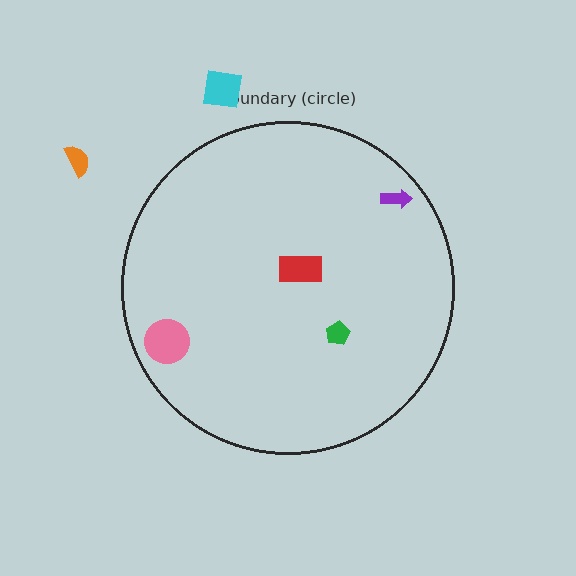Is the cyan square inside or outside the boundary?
Outside.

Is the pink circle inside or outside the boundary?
Inside.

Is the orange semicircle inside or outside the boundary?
Outside.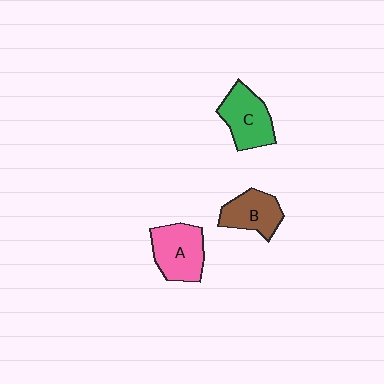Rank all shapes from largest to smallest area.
From largest to smallest: A (pink), C (green), B (brown).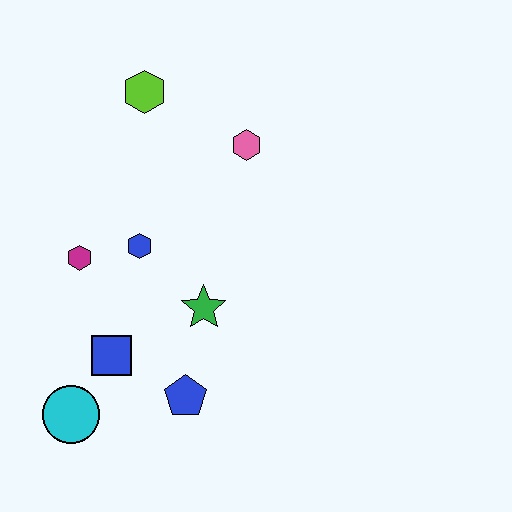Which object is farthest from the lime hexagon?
The cyan circle is farthest from the lime hexagon.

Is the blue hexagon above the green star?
Yes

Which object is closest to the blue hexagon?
The magenta hexagon is closest to the blue hexagon.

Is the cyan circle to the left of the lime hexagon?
Yes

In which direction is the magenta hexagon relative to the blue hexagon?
The magenta hexagon is to the left of the blue hexagon.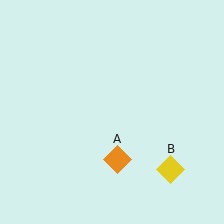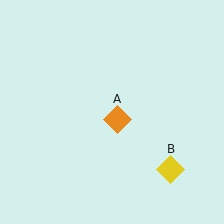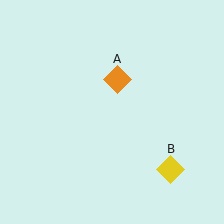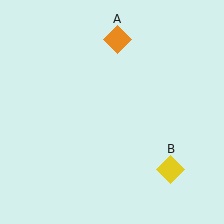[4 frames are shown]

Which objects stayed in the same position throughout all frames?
Yellow diamond (object B) remained stationary.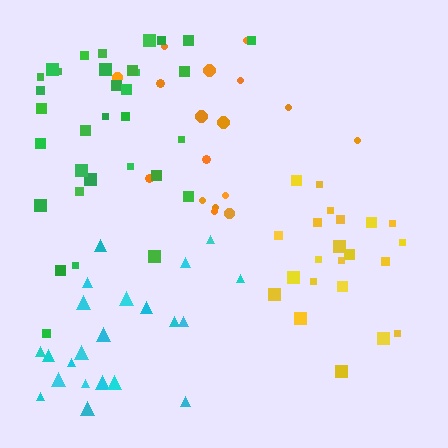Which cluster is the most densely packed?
Yellow.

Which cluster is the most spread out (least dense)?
Orange.